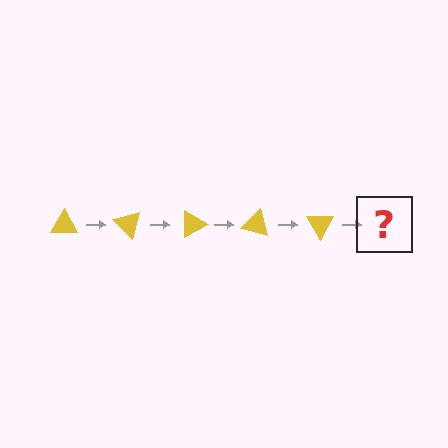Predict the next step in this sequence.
The next step is a yellow triangle rotated 225 degrees.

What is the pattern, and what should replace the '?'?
The pattern is that the triangle rotates 45 degrees each step. The '?' should be a yellow triangle rotated 225 degrees.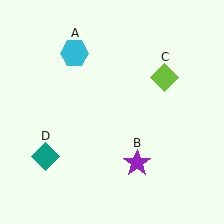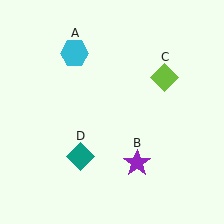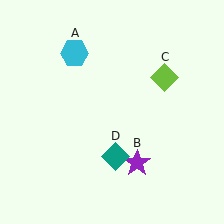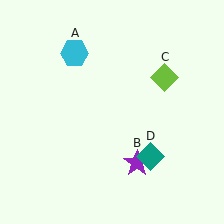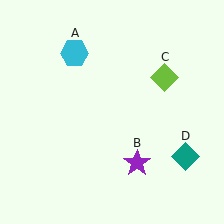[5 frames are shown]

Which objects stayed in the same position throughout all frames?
Cyan hexagon (object A) and purple star (object B) and lime diamond (object C) remained stationary.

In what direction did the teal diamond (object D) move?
The teal diamond (object D) moved right.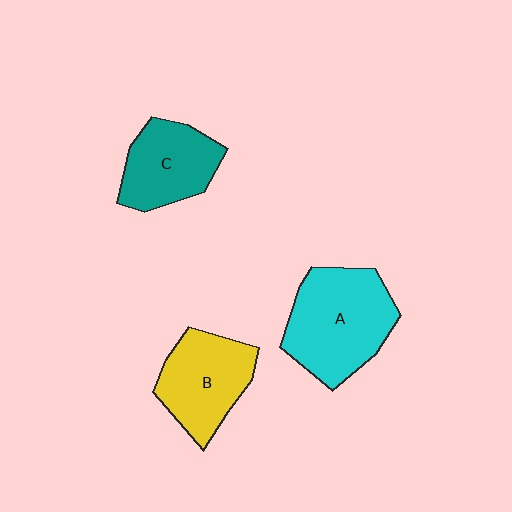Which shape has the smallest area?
Shape C (teal).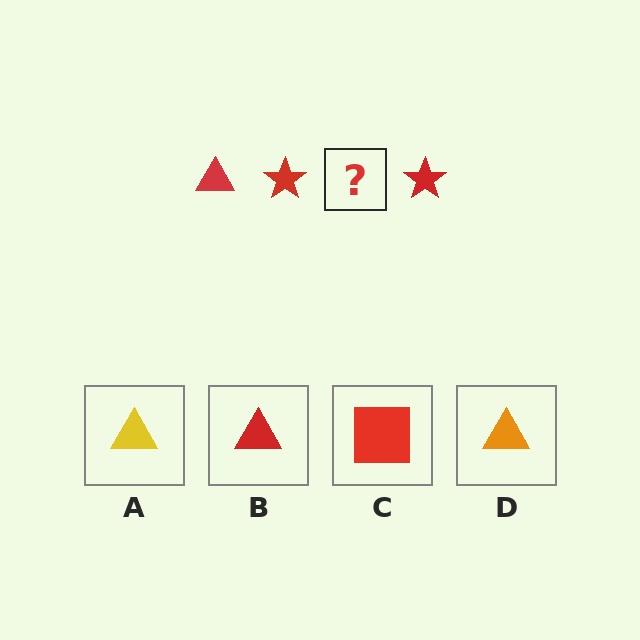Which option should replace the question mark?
Option B.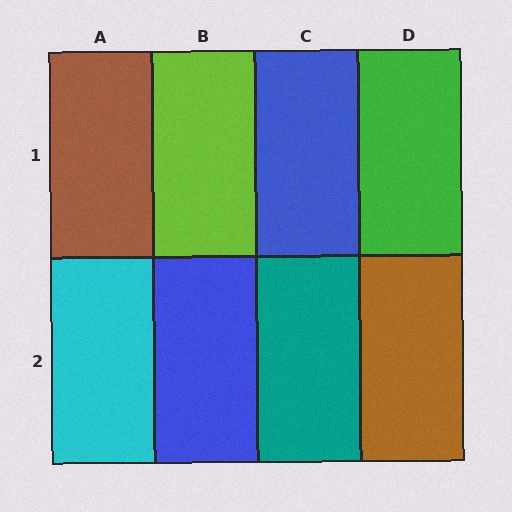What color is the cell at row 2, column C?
Teal.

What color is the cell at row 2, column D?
Brown.